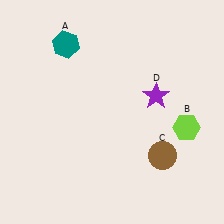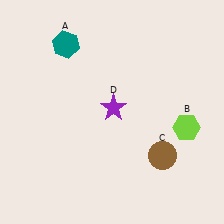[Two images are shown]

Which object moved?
The purple star (D) moved left.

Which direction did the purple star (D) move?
The purple star (D) moved left.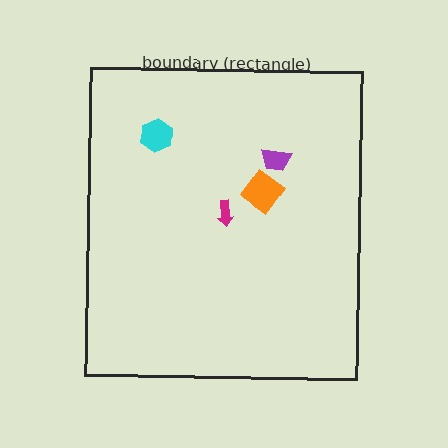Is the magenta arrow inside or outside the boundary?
Inside.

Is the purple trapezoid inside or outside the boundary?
Inside.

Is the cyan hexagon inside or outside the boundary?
Inside.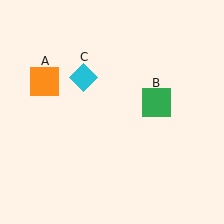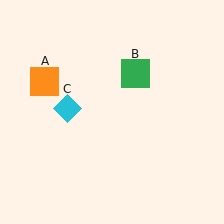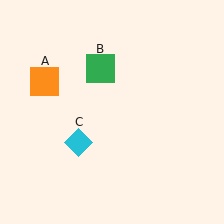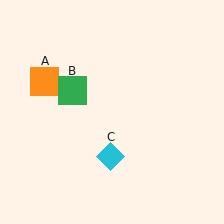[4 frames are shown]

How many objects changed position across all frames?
2 objects changed position: green square (object B), cyan diamond (object C).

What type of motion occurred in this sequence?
The green square (object B), cyan diamond (object C) rotated counterclockwise around the center of the scene.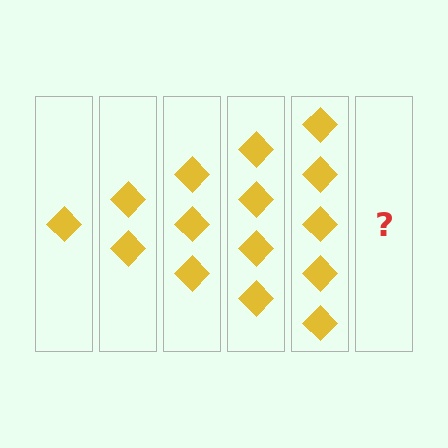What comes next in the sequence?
The next element should be 6 diamonds.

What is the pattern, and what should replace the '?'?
The pattern is that each step adds one more diamond. The '?' should be 6 diamonds.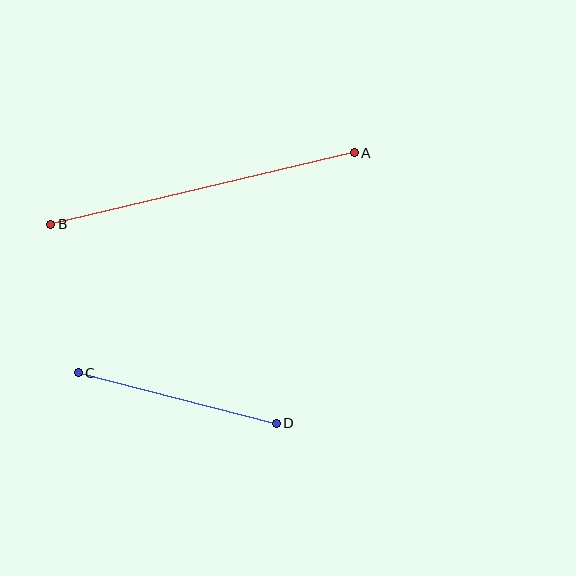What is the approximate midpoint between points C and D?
The midpoint is at approximately (177, 398) pixels.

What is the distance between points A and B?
The distance is approximately 312 pixels.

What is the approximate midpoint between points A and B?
The midpoint is at approximately (202, 188) pixels.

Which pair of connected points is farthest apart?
Points A and B are farthest apart.